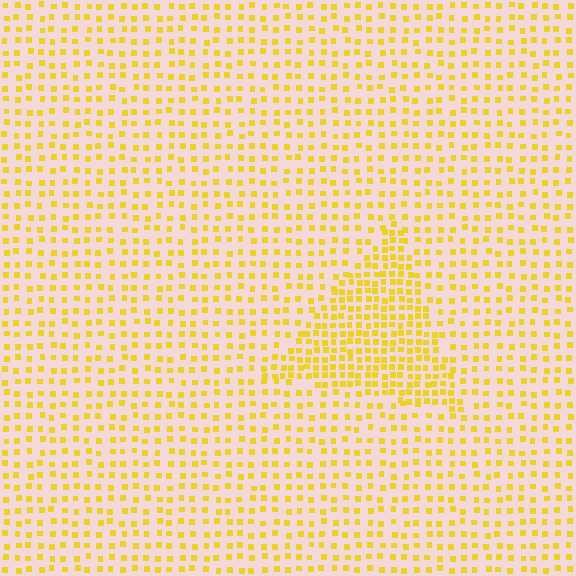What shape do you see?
I see a triangle.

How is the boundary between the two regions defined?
The boundary is defined by a change in element density (approximately 1.9x ratio). All elements are the same color, size, and shape.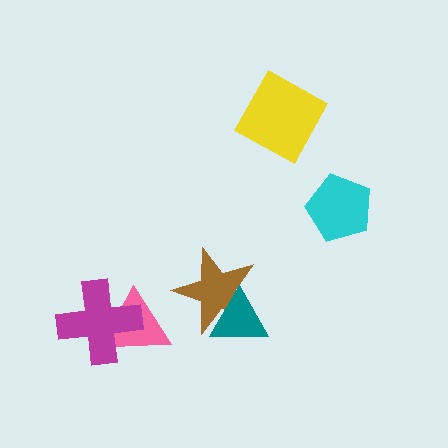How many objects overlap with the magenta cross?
1 object overlaps with the magenta cross.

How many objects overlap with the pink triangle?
1 object overlaps with the pink triangle.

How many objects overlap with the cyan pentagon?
0 objects overlap with the cyan pentagon.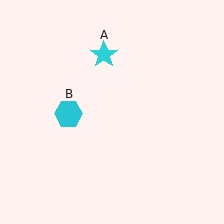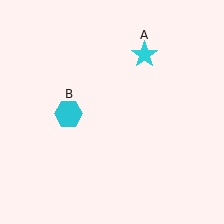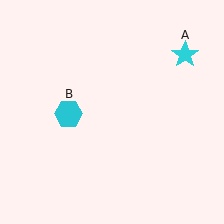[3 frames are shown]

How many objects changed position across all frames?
1 object changed position: cyan star (object A).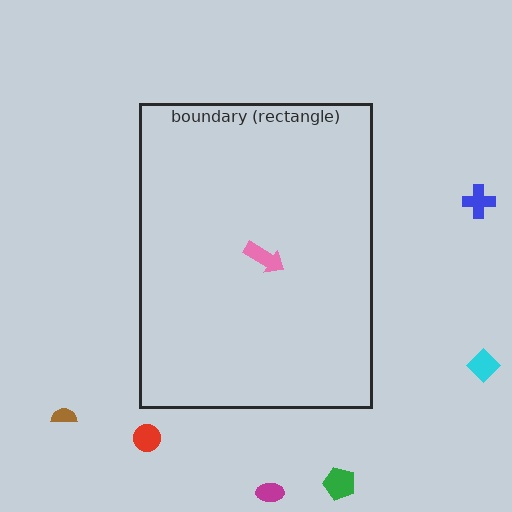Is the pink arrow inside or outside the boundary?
Inside.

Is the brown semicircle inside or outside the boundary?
Outside.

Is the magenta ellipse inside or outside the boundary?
Outside.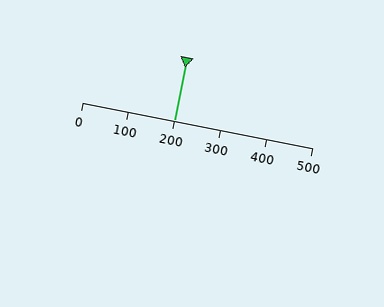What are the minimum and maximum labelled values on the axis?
The axis runs from 0 to 500.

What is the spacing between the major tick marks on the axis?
The major ticks are spaced 100 apart.